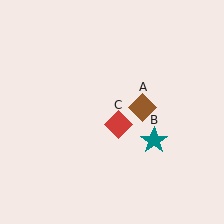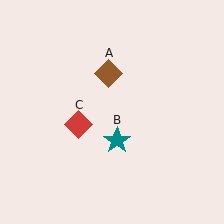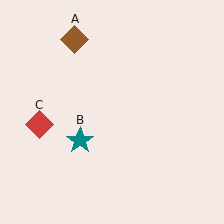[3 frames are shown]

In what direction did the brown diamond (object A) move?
The brown diamond (object A) moved up and to the left.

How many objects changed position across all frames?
3 objects changed position: brown diamond (object A), teal star (object B), red diamond (object C).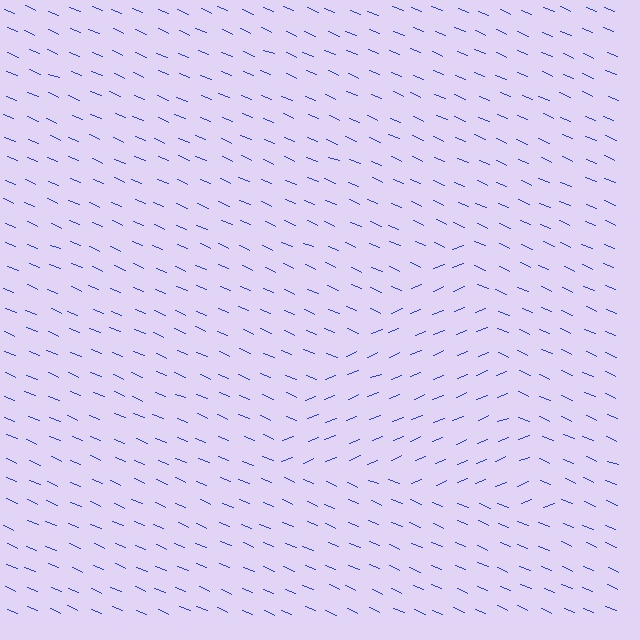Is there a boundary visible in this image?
Yes, there is a texture boundary formed by a change in line orientation.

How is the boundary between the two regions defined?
The boundary is defined purely by a change in line orientation (approximately 45 degrees difference). All lines are the same color and thickness.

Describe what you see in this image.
The image is filled with small blue line segments. A triangle region in the image has lines oriented differently from the surrounding lines, creating a visible texture boundary.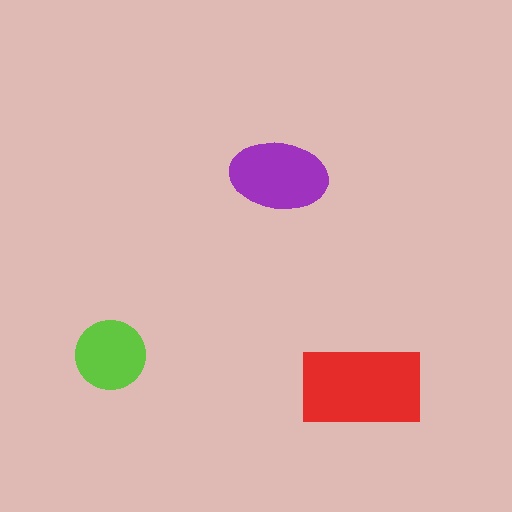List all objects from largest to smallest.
The red rectangle, the purple ellipse, the lime circle.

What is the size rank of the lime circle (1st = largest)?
3rd.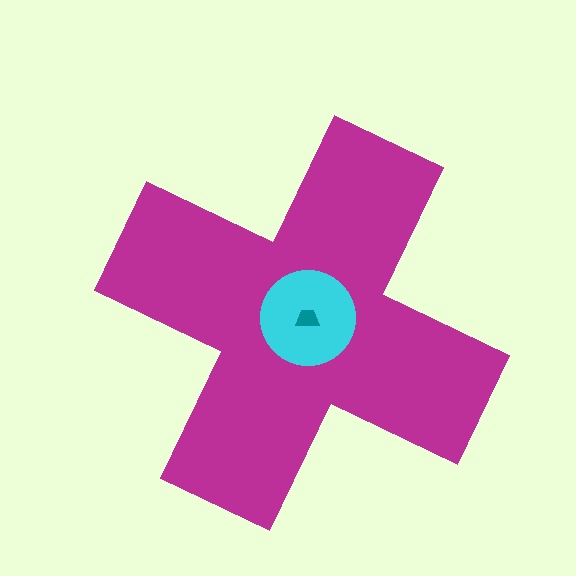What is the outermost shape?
The magenta cross.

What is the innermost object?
The teal trapezoid.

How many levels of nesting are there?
3.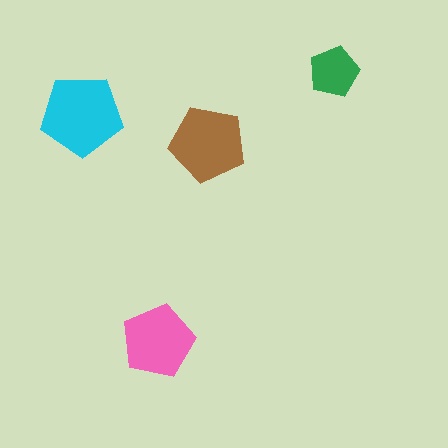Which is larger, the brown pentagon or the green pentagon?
The brown one.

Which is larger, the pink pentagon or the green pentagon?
The pink one.